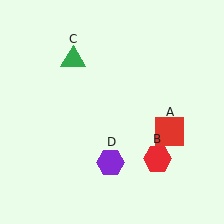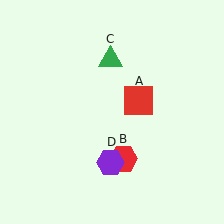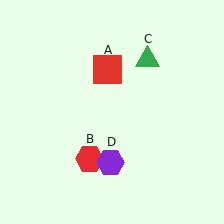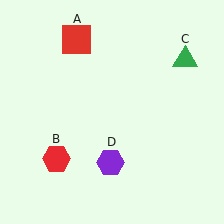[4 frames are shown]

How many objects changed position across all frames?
3 objects changed position: red square (object A), red hexagon (object B), green triangle (object C).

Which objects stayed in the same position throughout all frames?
Purple hexagon (object D) remained stationary.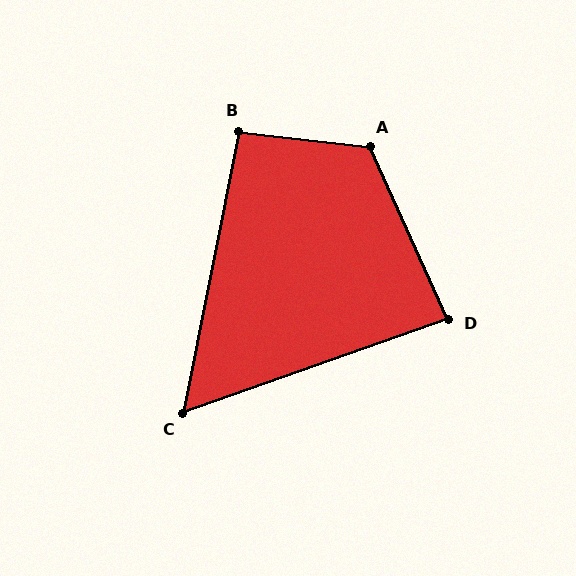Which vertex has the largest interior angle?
A, at approximately 121 degrees.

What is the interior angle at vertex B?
Approximately 95 degrees (approximately right).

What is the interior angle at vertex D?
Approximately 85 degrees (approximately right).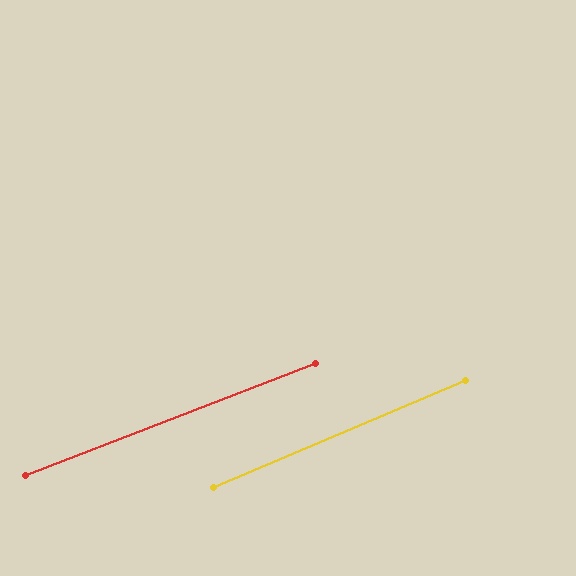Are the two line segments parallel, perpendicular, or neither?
Parallel — their directions differ by only 1.9°.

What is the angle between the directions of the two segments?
Approximately 2 degrees.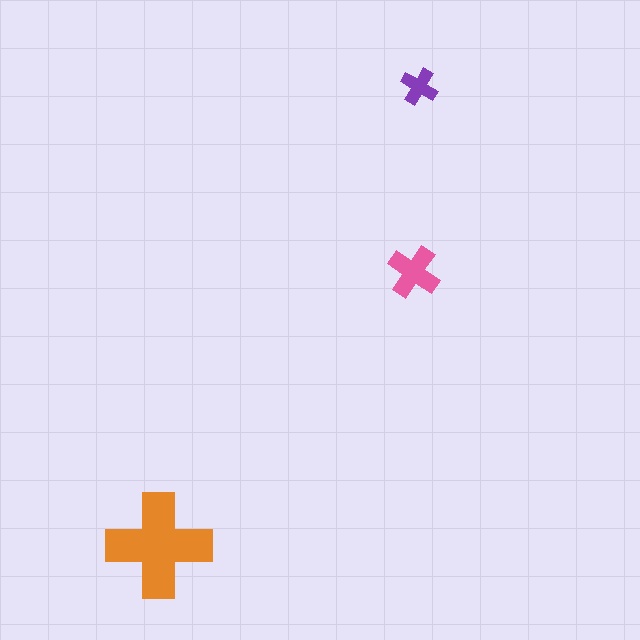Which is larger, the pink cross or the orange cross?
The orange one.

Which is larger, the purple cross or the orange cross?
The orange one.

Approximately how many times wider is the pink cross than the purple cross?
About 1.5 times wider.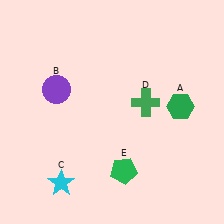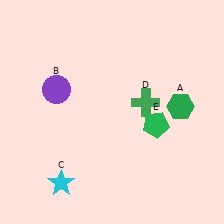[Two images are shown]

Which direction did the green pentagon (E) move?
The green pentagon (E) moved up.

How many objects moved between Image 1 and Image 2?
1 object moved between the two images.